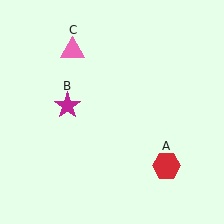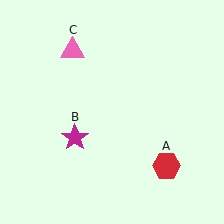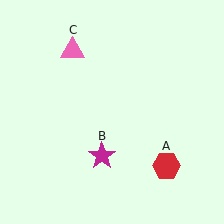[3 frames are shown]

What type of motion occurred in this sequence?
The magenta star (object B) rotated counterclockwise around the center of the scene.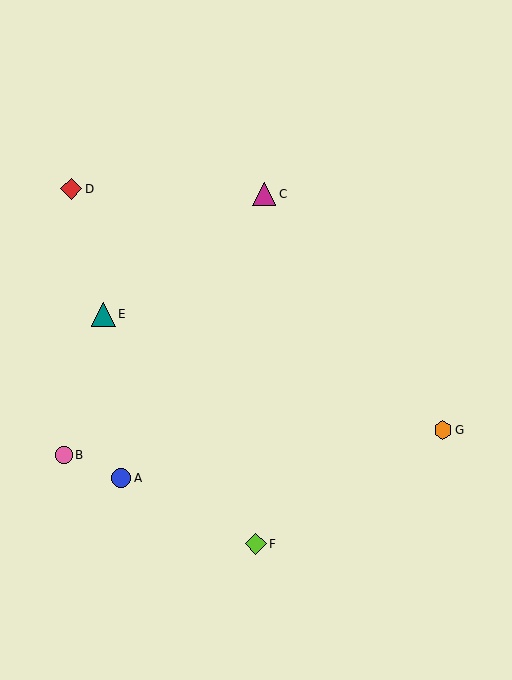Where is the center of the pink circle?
The center of the pink circle is at (64, 455).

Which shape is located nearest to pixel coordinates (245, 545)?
The lime diamond (labeled F) at (256, 544) is nearest to that location.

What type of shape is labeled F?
Shape F is a lime diamond.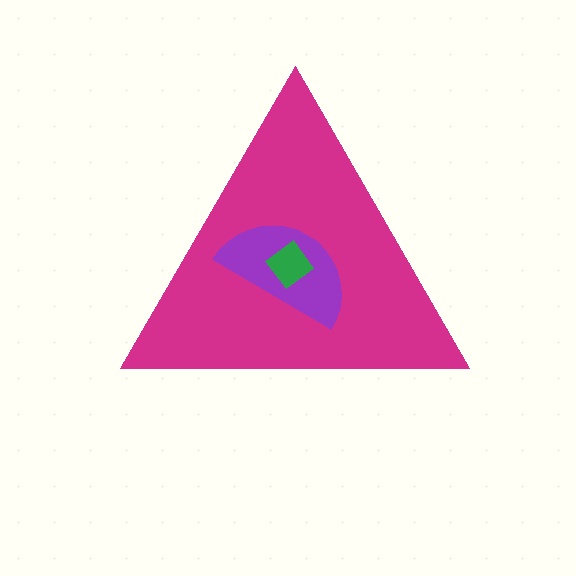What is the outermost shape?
The magenta triangle.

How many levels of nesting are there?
3.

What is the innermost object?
The green diamond.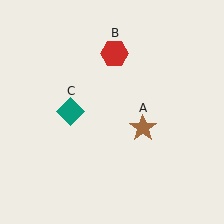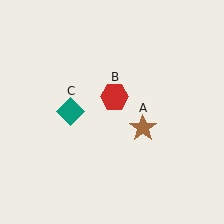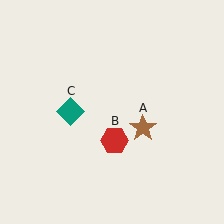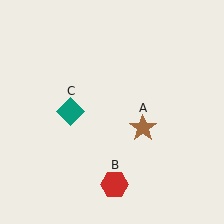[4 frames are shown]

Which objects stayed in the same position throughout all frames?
Brown star (object A) and teal diamond (object C) remained stationary.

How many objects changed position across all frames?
1 object changed position: red hexagon (object B).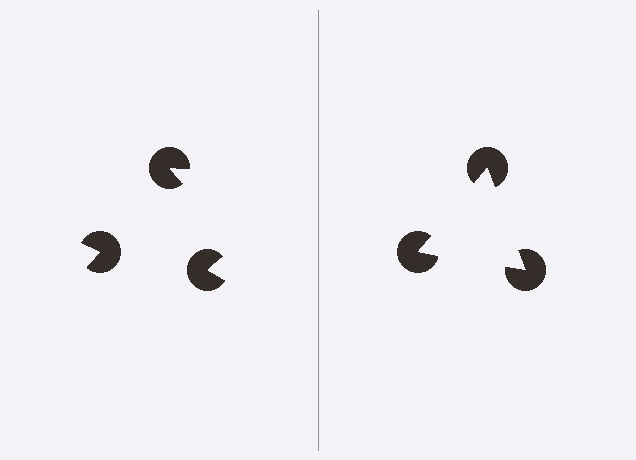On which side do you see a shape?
An illusory triangle appears on the right side. On the left side the wedge cuts are rotated, so no coherent shape forms.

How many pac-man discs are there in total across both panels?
6 — 3 on each side.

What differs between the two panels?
The pac-man discs are positioned identically on both sides; only the wedge orientations differ. On the right they align to a triangle; on the left they are misaligned.